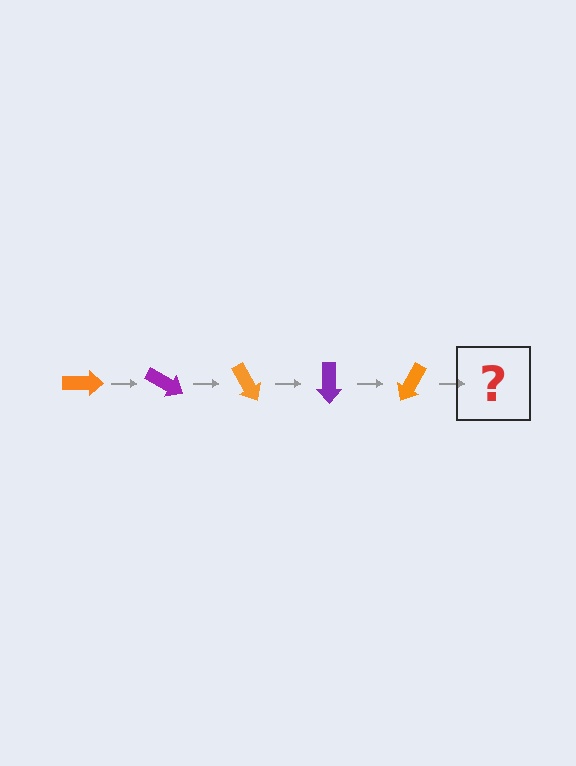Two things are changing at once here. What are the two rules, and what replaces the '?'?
The two rules are that it rotates 30 degrees each step and the color cycles through orange and purple. The '?' should be a purple arrow, rotated 150 degrees from the start.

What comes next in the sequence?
The next element should be a purple arrow, rotated 150 degrees from the start.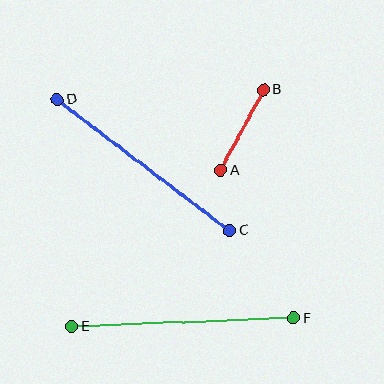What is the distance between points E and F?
The distance is approximately 222 pixels.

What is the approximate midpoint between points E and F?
The midpoint is at approximately (183, 322) pixels.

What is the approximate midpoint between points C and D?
The midpoint is at approximately (143, 165) pixels.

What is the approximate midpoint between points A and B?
The midpoint is at approximately (242, 130) pixels.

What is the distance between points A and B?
The distance is approximately 91 pixels.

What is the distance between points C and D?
The distance is approximately 217 pixels.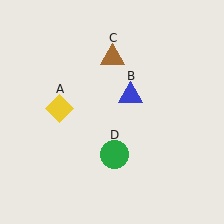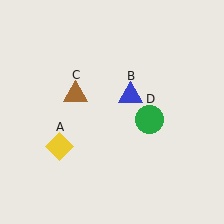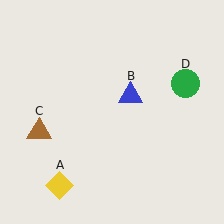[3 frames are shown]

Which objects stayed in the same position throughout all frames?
Blue triangle (object B) remained stationary.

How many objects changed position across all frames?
3 objects changed position: yellow diamond (object A), brown triangle (object C), green circle (object D).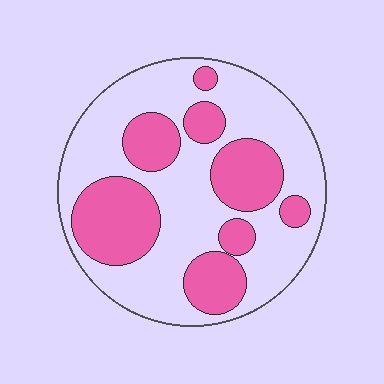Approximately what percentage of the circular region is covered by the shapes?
Approximately 35%.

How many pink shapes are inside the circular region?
8.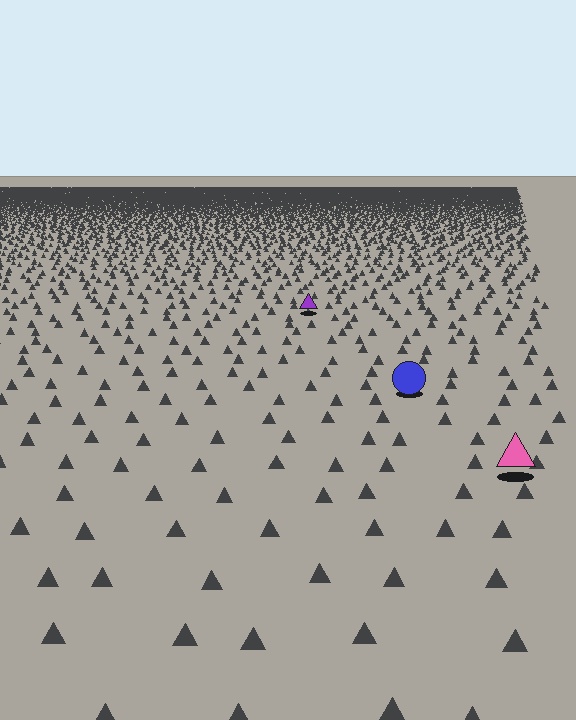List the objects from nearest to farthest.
From nearest to farthest: the pink triangle, the blue circle, the purple triangle.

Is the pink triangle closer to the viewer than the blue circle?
Yes. The pink triangle is closer — you can tell from the texture gradient: the ground texture is coarser near it.